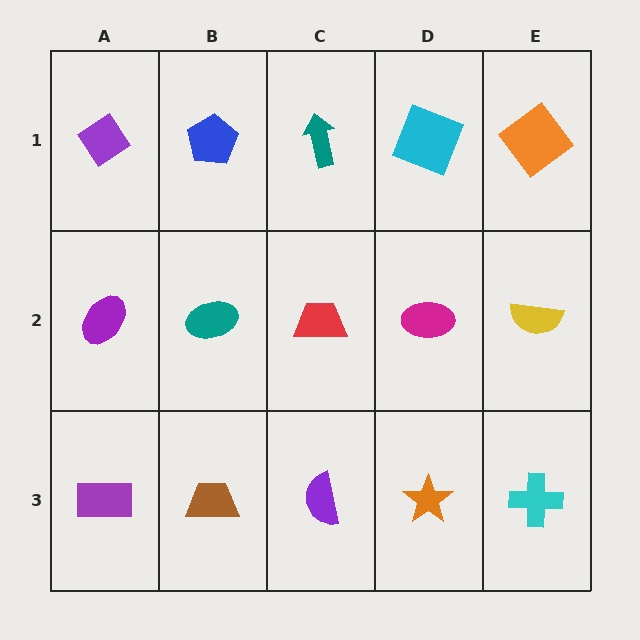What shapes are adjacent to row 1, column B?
A teal ellipse (row 2, column B), a purple diamond (row 1, column A), a teal arrow (row 1, column C).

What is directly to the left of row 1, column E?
A cyan square.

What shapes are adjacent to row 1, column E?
A yellow semicircle (row 2, column E), a cyan square (row 1, column D).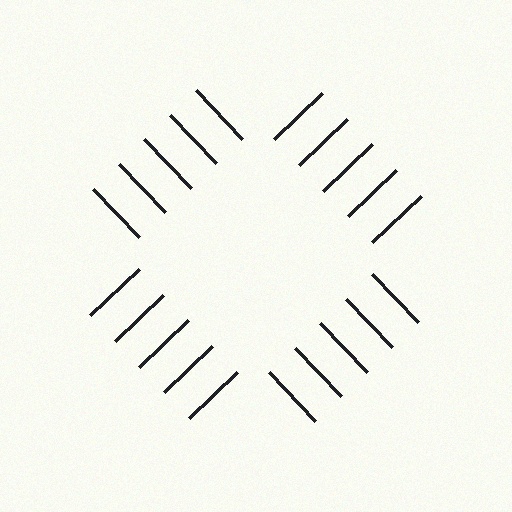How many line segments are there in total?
20 — 5 along each of the 4 edges.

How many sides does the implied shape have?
4 sides — the line-ends trace a square.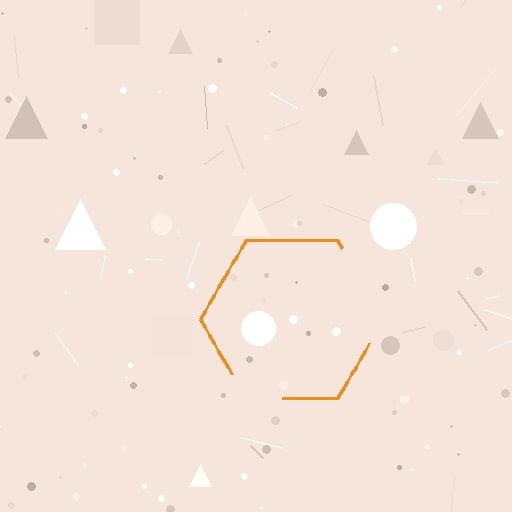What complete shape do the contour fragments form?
The contour fragments form a hexagon.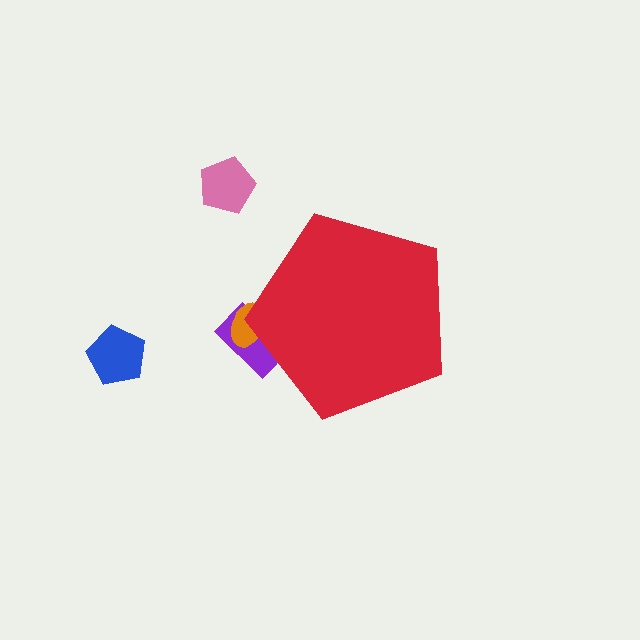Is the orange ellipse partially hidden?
Yes, the orange ellipse is partially hidden behind the red pentagon.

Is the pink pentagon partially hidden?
No, the pink pentagon is fully visible.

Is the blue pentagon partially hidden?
No, the blue pentagon is fully visible.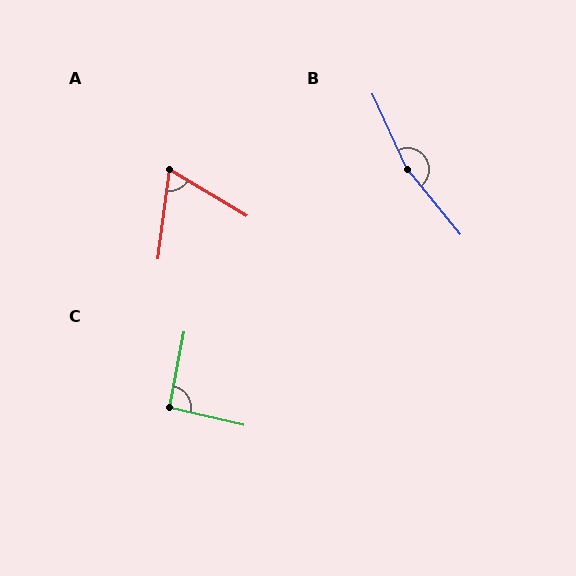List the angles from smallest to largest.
A (66°), C (92°), B (165°).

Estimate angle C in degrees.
Approximately 92 degrees.